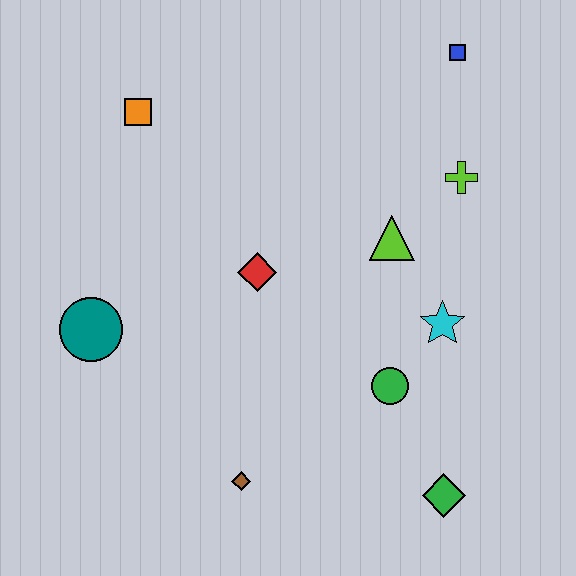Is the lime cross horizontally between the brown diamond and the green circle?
No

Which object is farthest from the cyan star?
The orange square is farthest from the cyan star.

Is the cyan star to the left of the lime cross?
Yes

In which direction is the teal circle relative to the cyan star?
The teal circle is to the left of the cyan star.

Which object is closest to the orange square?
The red diamond is closest to the orange square.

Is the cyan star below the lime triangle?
Yes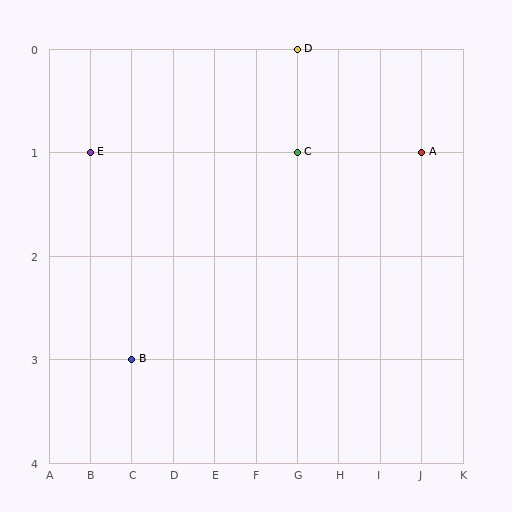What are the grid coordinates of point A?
Point A is at grid coordinates (J, 1).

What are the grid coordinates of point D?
Point D is at grid coordinates (G, 0).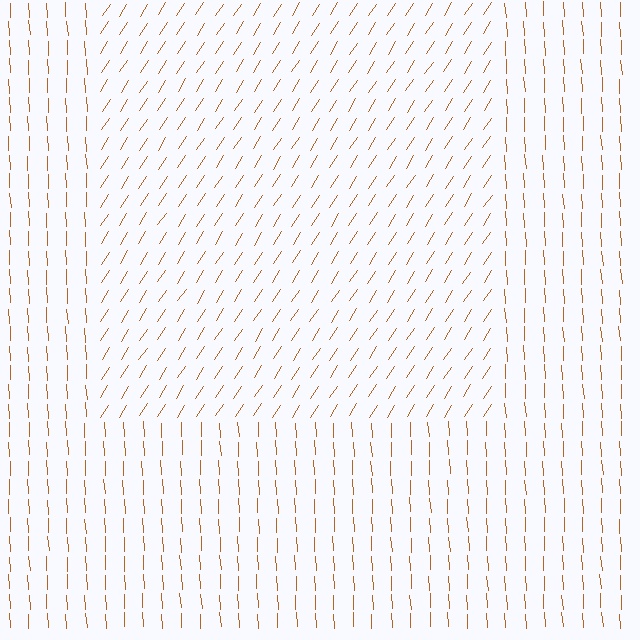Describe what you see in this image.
The image is filled with small brown line segments. A rectangle region in the image has lines oriented differently from the surrounding lines, creating a visible texture boundary.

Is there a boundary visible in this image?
Yes, there is a texture boundary formed by a change in line orientation.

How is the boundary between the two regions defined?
The boundary is defined purely by a change in line orientation (approximately 35 degrees difference). All lines are the same color and thickness.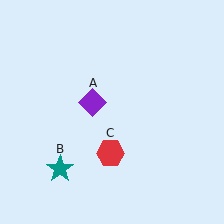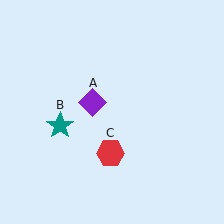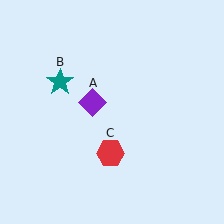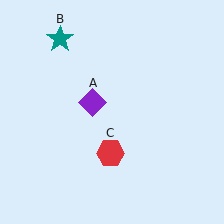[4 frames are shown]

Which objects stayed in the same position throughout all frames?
Purple diamond (object A) and red hexagon (object C) remained stationary.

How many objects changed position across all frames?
1 object changed position: teal star (object B).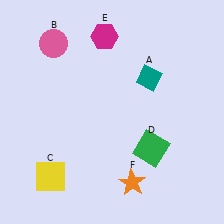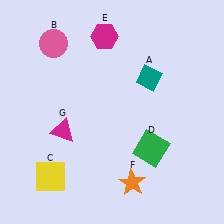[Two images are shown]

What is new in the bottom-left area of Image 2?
A magenta triangle (G) was added in the bottom-left area of Image 2.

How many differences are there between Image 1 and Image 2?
There is 1 difference between the two images.